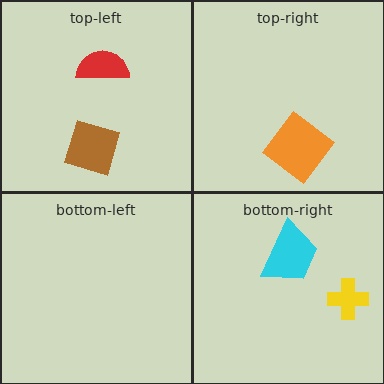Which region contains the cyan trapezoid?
The bottom-right region.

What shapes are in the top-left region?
The red semicircle, the brown diamond.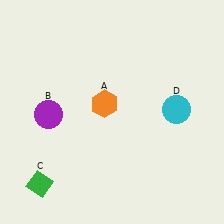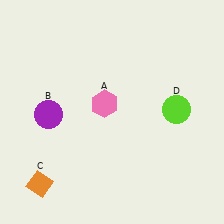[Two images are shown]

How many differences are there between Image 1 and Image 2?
There are 3 differences between the two images.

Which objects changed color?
A changed from orange to pink. C changed from green to orange. D changed from cyan to lime.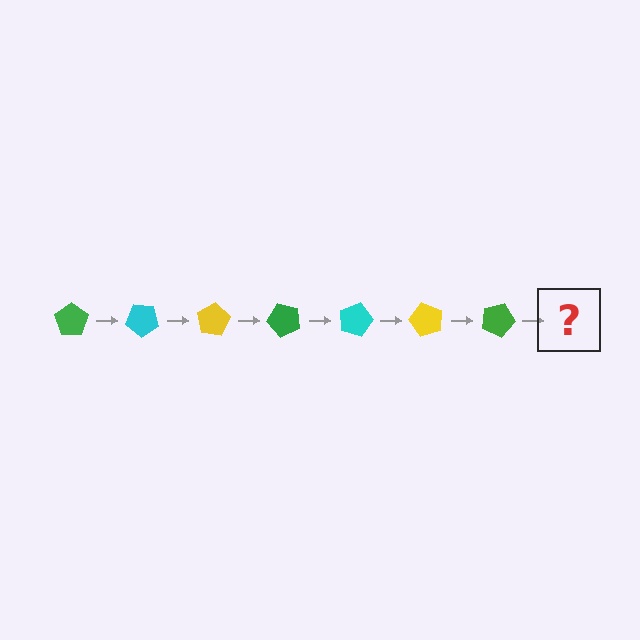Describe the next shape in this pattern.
It should be a cyan pentagon, rotated 280 degrees from the start.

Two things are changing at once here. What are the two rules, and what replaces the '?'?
The two rules are that it rotates 40 degrees each step and the color cycles through green, cyan, and yellow. The '?' should be a cyan pentagon, rotated 280 degrees from the start.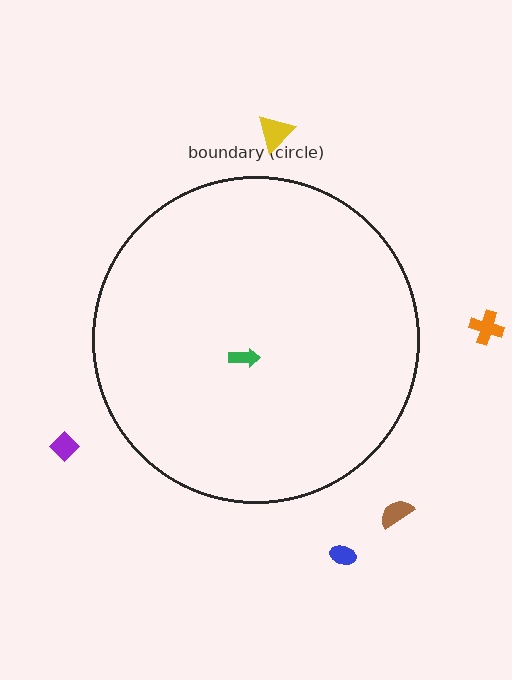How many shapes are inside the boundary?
1 inside, 5 outside.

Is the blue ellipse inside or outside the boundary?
Outside.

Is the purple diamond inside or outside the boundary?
Outside.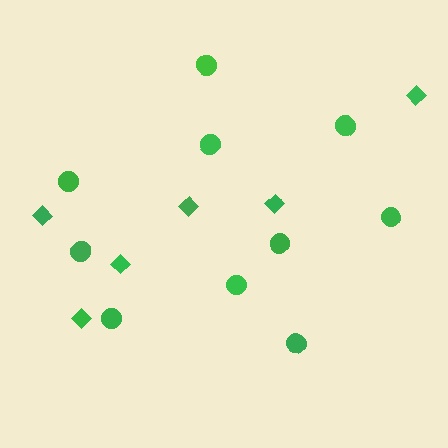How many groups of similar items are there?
There are 2 groups: one group of circles (10) and one group of diamonds (6).